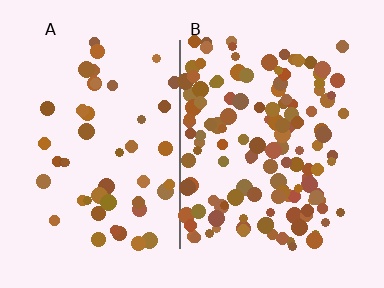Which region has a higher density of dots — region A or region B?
B (the right).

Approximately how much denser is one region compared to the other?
Approximately 2.8× — region B over region A.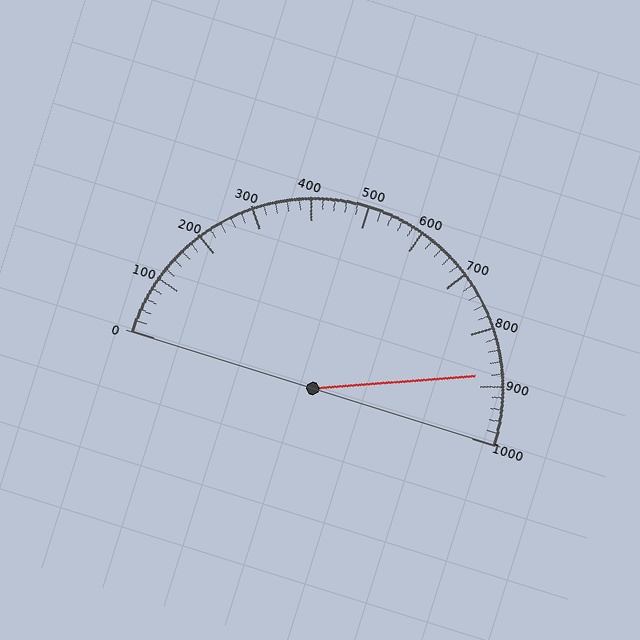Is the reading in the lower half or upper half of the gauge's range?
The reading is in the upper half of the range (0 to 1000).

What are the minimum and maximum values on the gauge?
The gauge ranges from 0 to 1000.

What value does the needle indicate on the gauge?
The needle indicates approximately 880.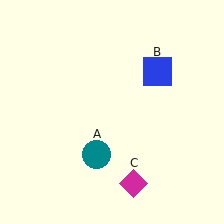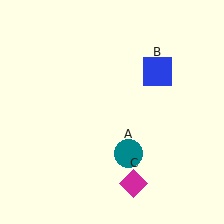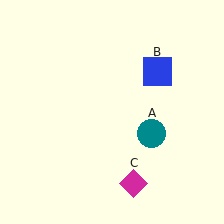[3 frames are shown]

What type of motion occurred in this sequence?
The teal circle (object A) rotated counterclockwise around the center of the scene.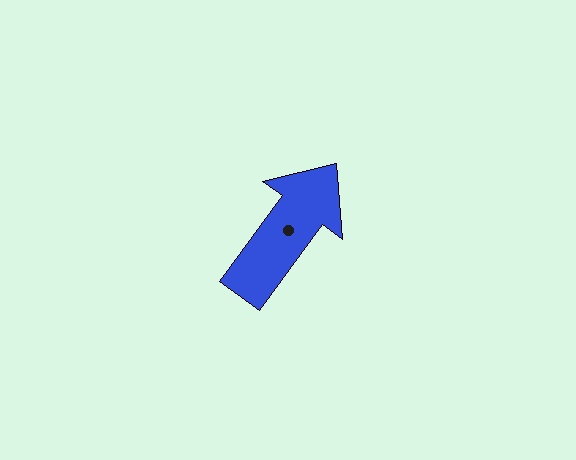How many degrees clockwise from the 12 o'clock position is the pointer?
Approximately 36 degrees.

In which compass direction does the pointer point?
Northeast.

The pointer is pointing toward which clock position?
Roughly 1 o'clock.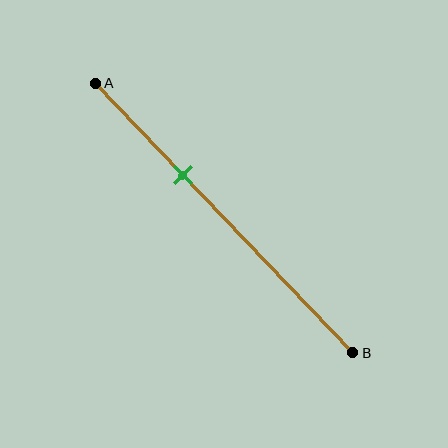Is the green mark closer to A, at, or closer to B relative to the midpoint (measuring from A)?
The green mark is closer to point A than the midpoint of segment AB.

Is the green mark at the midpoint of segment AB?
No, the mark is at about 35% from A, not at the 50% midpoint.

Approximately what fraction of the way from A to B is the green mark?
The green mark is approximately 35% of the way from A to B.